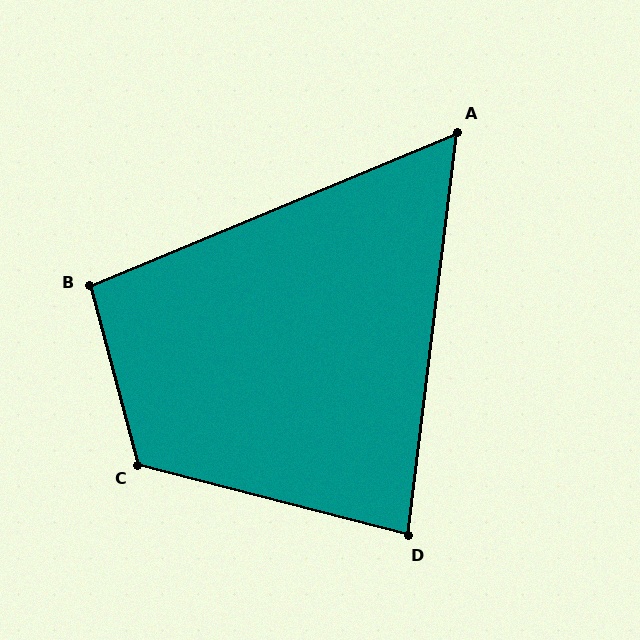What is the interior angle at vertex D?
Approximately 82 degrees (acute).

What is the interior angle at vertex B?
Approximately 98 degrees (obtuse).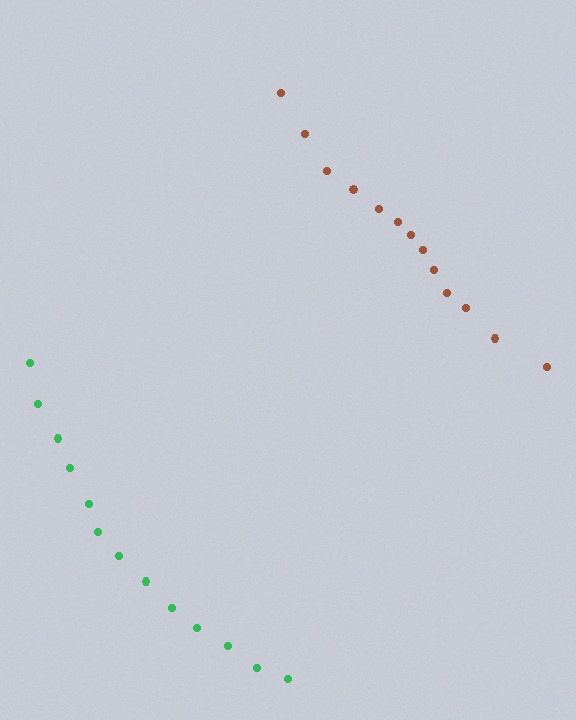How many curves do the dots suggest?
There are 2 distinct paths.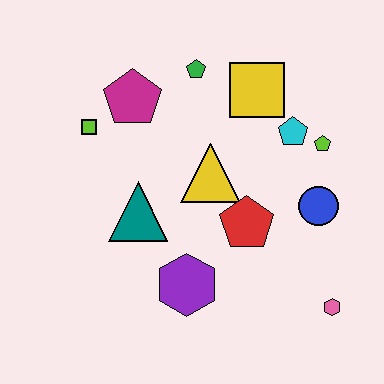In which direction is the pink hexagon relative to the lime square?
The pink hexagon is to the right of the lime square.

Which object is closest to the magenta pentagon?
The lime square is closest to the magenta pentagon.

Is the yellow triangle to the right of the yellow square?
No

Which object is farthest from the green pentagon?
The pink hexagon is farthest from the green pentagon.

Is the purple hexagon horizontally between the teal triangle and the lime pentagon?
Yes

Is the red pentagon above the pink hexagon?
Yes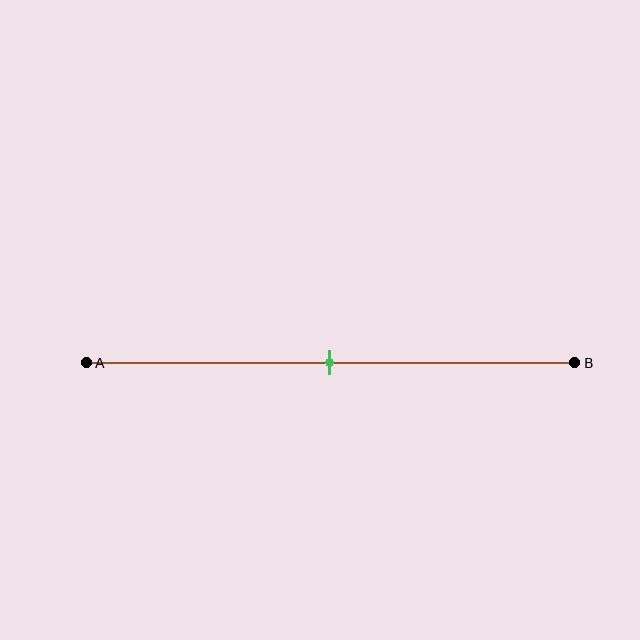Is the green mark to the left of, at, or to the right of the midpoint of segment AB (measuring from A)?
The green mark is approximately at the midpoint of segment AB.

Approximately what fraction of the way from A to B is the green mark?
The green mark is approximately 50% of the way from A to B.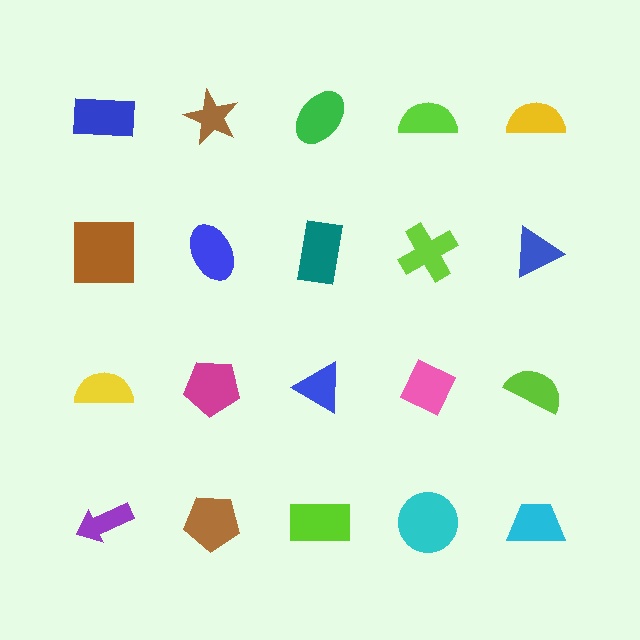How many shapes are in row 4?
5 shapes.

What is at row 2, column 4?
A lime cross.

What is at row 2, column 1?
A brown square.